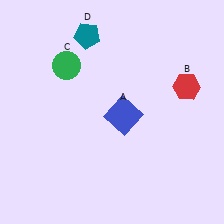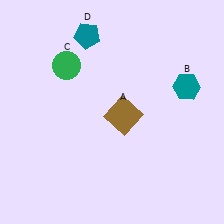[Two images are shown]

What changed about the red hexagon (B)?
In Image 1, B is red. In Image 2, it changed to teal.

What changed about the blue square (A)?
In Image 1, A is blue. In Image 2, it changed to brown.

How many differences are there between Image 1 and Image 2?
There are 2 differences between the two images.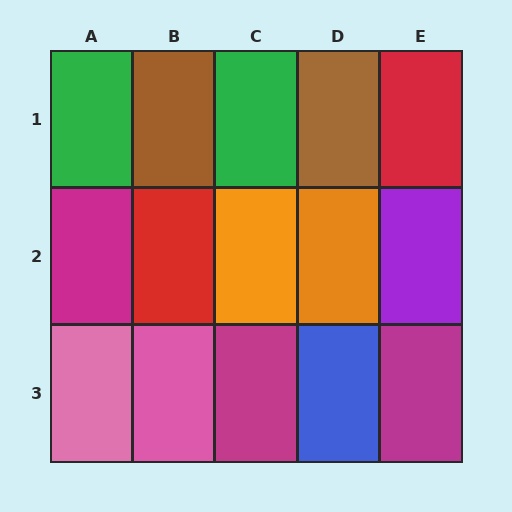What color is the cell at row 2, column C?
Orange.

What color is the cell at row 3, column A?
Pink.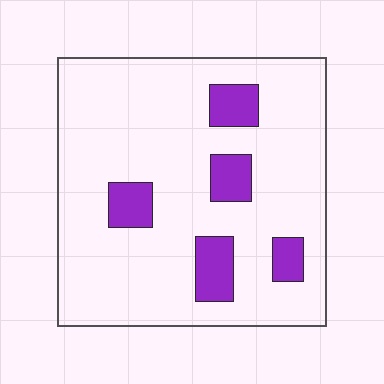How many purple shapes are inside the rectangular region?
5.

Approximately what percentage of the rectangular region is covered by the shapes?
Approximately 15%.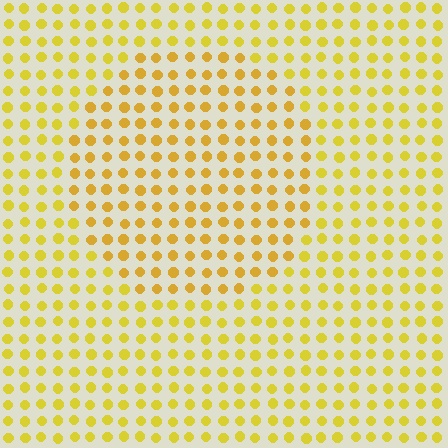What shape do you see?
I see a circle.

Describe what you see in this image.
The image is filled with small yellow elements in a uniform arrangement. A circle-shaped region is visible where the elements are tinted to a slightly different hue, forming a subtle color boundary.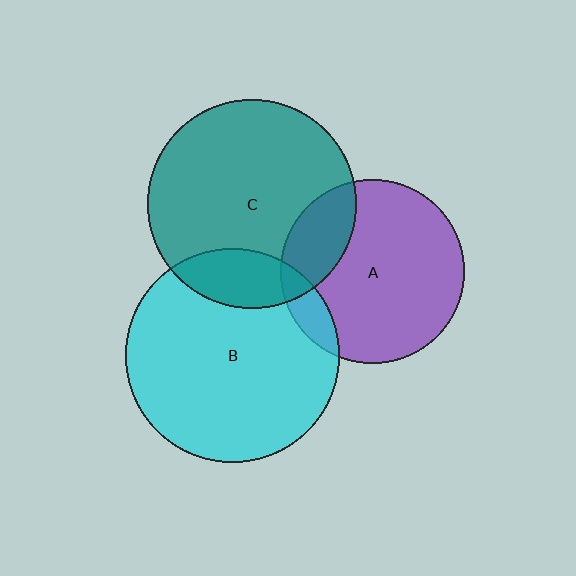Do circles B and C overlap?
Yes.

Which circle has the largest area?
Circle B (cyan).